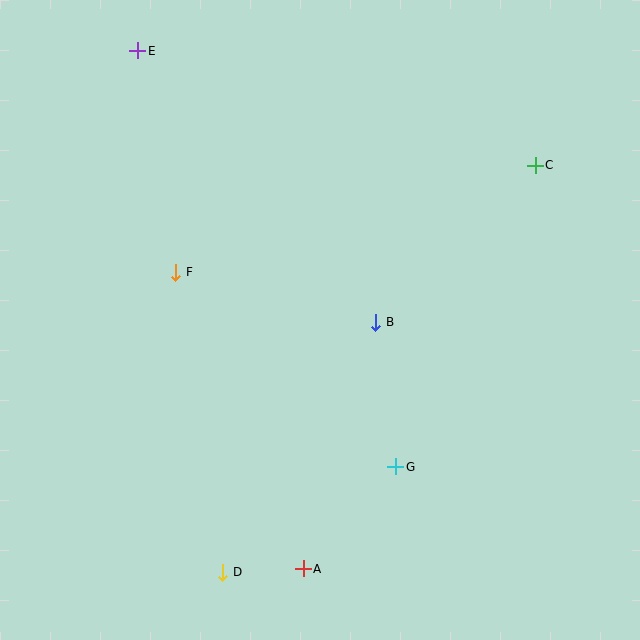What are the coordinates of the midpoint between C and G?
The midpoint between C and G is at (466, 316).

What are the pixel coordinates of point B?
Point B is at (376, 322).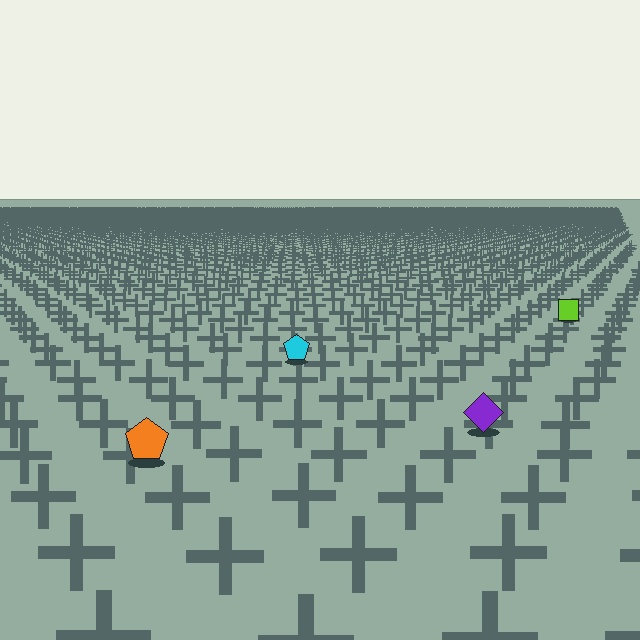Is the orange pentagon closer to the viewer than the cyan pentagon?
Yes. The orange pentagon is closer — you can tell from the texture gradient: the ground texture is coarser near it.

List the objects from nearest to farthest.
From nearest to farthest: the orange pentagon, the purple diamond, the cyan pentagon, the lime square.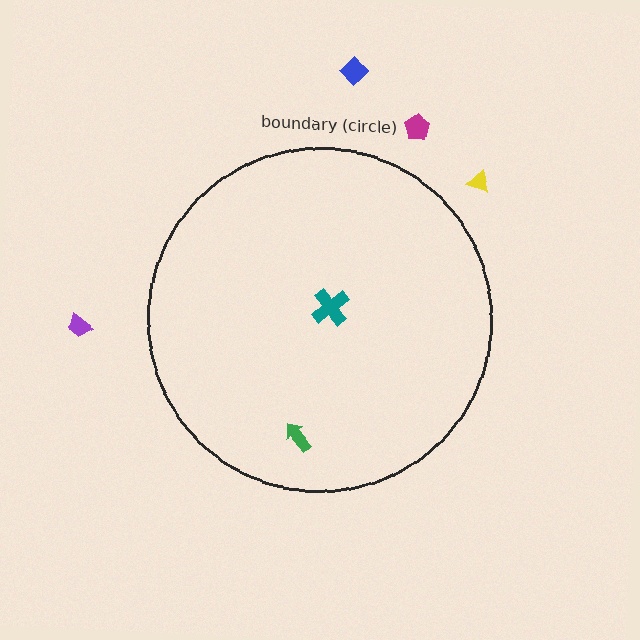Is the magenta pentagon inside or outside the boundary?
Outside.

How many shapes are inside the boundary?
2 inside, 4 outside.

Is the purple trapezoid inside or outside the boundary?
Outside.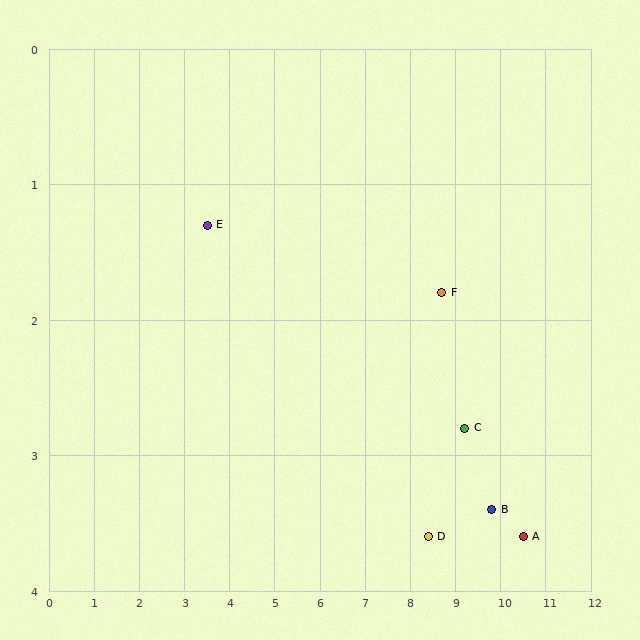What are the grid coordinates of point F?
Point F is at approximately (8.7, 1.8).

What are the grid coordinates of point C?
Point C is at approximately (9.2, 2.8).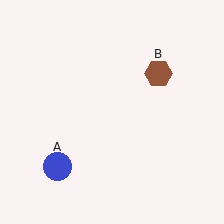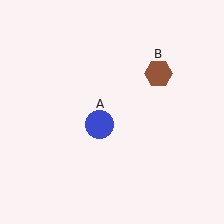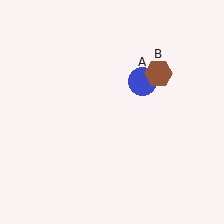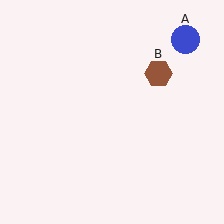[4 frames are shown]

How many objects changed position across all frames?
1 object changed position: blue circle (object A).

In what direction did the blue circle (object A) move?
The blue circle (object A) moved up and to the right.